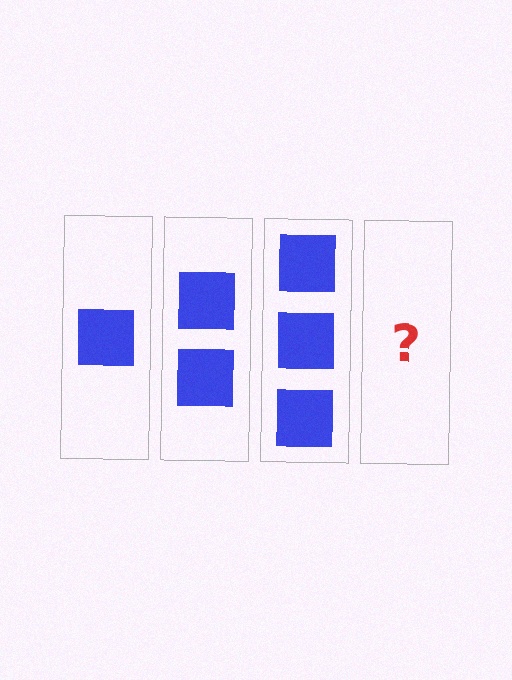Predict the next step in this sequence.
The next step is 4 squares.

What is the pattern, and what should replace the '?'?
The pattern is that each step adds one more square. The '?' should be 4 squares.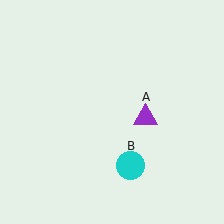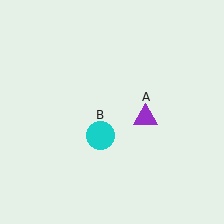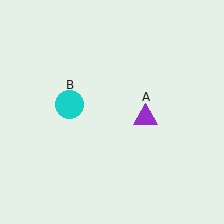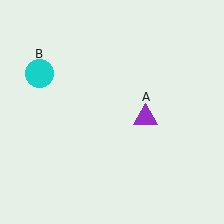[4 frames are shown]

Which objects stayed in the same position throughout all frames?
Purple triangle (object A) remained stationary.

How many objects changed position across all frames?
1 object changed position: cyan circle (object B).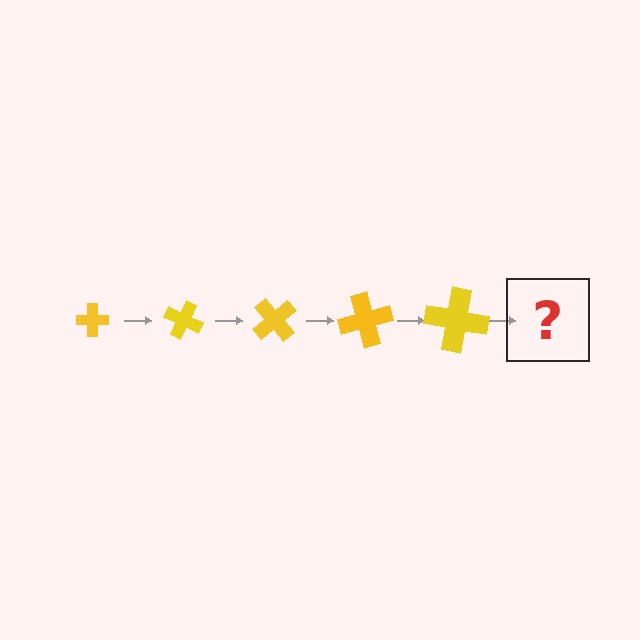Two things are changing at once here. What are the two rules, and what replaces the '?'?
The two rules are that the cross grows larger each step and it rotates 25 degrees each step. The '?' should be a cross, larger than the previous one and rotated 125 degrees from the start.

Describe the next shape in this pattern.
It should be a cross, larger than the previous one and rotated 125 degrees from the start.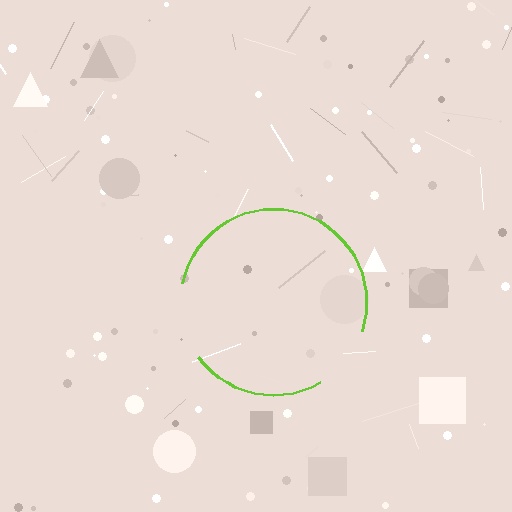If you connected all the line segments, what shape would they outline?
They would outline a circle.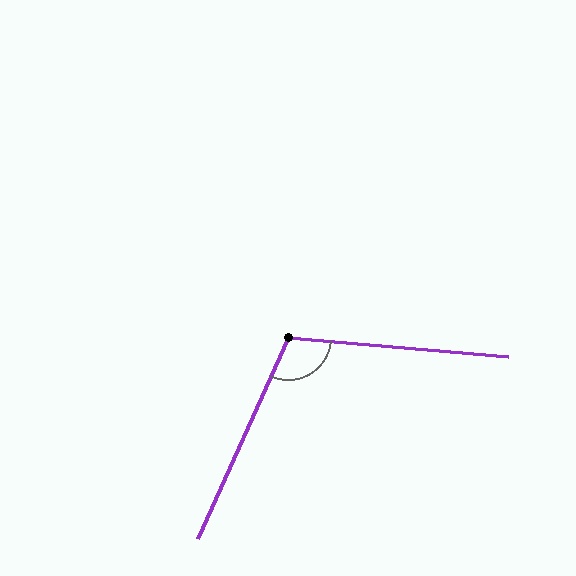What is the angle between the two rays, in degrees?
Approximately 110 degrees.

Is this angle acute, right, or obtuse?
It is obtuse.